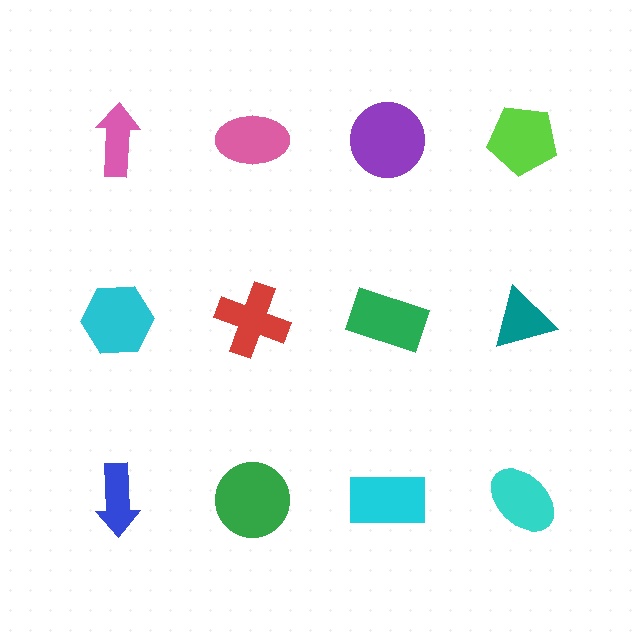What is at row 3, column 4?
A cyan ellipse.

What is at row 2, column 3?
A green rectangle.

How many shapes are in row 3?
4 shapes.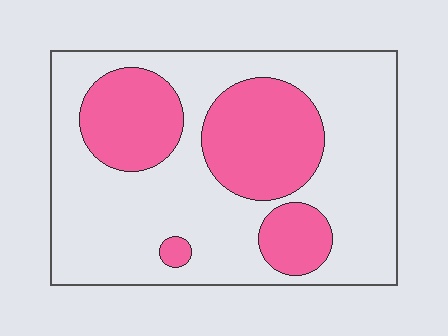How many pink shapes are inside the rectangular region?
4.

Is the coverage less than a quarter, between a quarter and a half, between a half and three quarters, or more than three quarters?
Between a quarter and a half.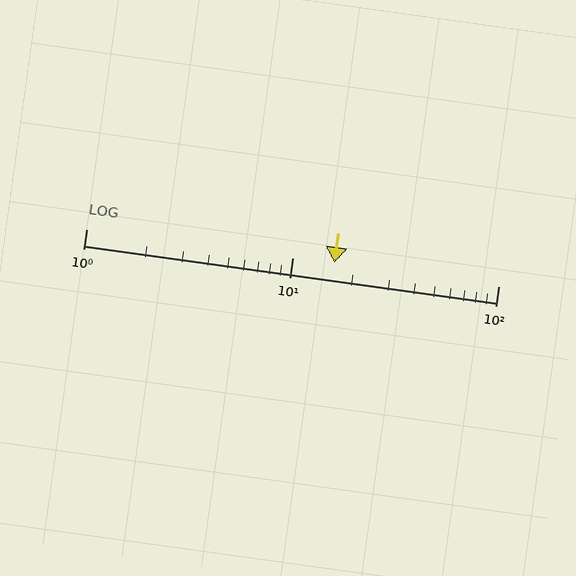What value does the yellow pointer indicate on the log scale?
The pointer indicates approximately 16.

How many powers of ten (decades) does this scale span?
The scale spans 2 decades, from 1 to 100.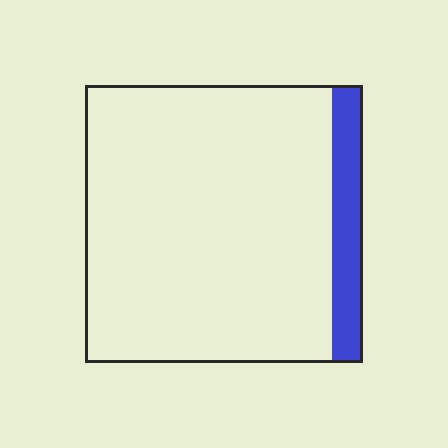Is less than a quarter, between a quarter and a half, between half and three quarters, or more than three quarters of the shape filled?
Less than a quarter.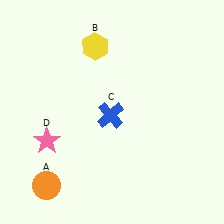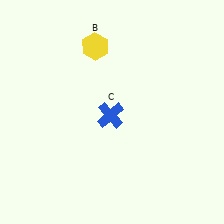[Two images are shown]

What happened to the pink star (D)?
The pink star (D) was removed in Image 2. It was in the bottom-left area of Image 1.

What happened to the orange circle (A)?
The orange circle (A) was removed in Image 2. It was in the bottom-left area of Image 1.